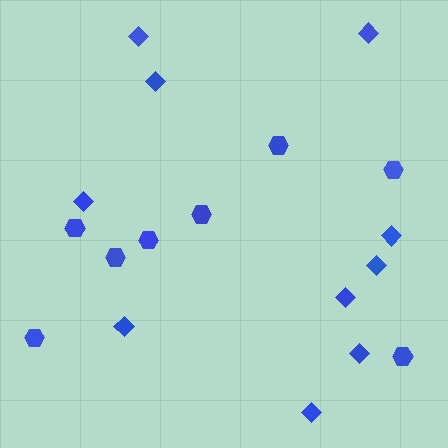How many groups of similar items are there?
There are 2 groups: one group of diamonds (10) and one group of hexagons (8).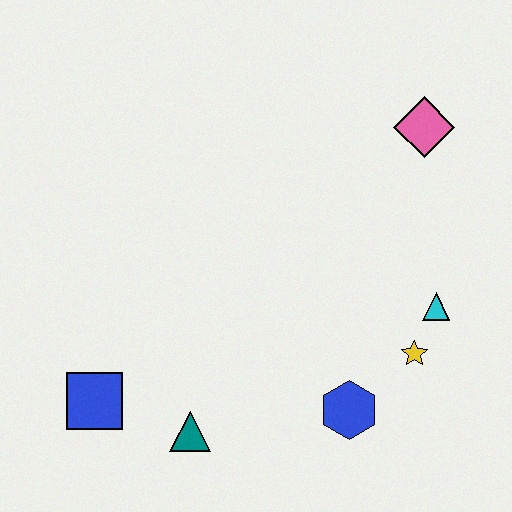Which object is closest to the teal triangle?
The blue square is closest to the teal triangle.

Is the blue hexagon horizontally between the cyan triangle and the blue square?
Yes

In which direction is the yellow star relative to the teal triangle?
The yellow star is to the right of the teal triangle.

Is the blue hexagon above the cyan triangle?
No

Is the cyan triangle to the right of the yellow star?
Yes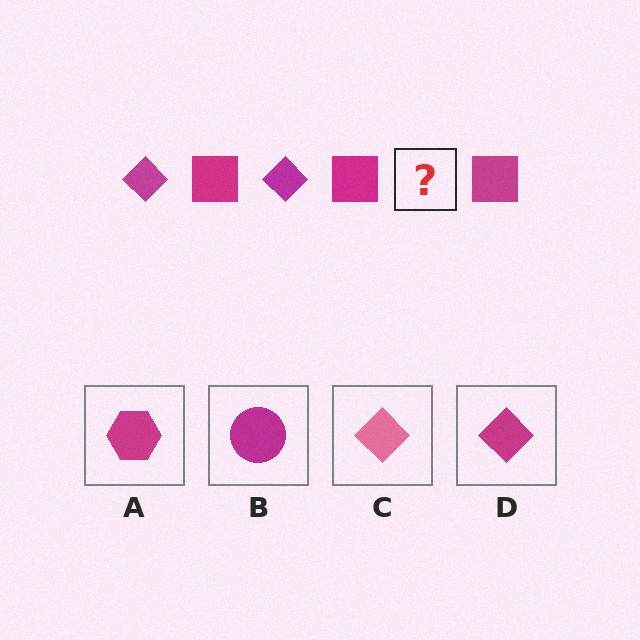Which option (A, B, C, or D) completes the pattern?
D.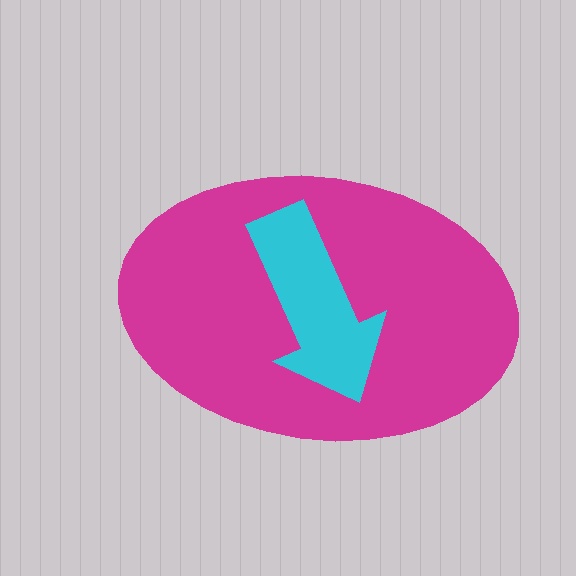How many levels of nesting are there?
2.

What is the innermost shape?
The cyan arrow.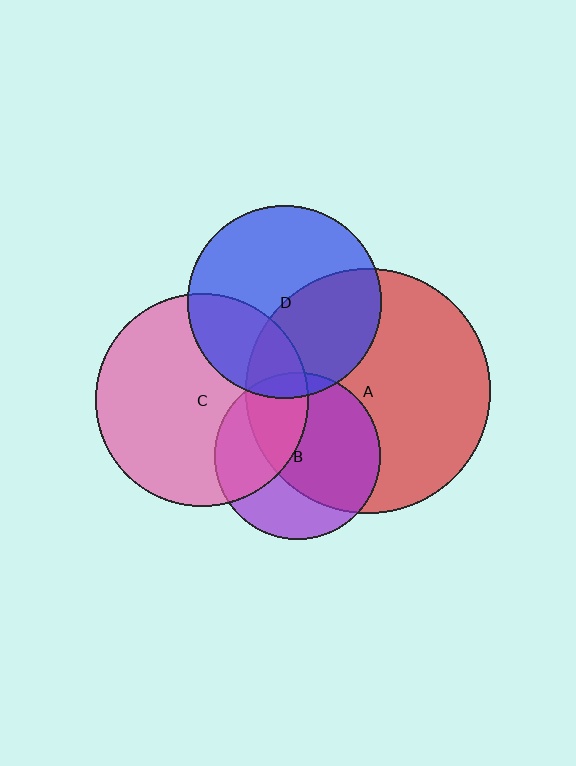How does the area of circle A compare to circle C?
Approximately 1.3 times.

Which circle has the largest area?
Circle A (red).